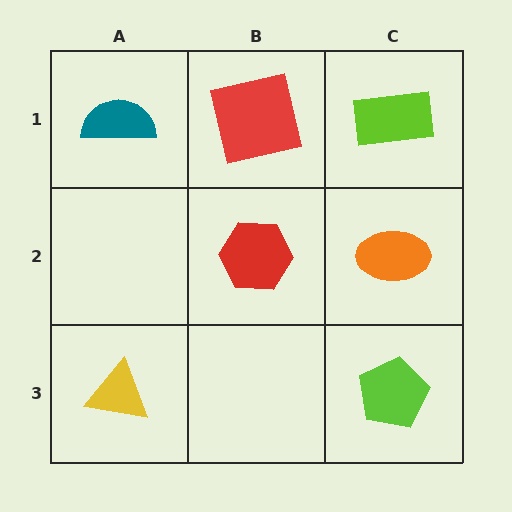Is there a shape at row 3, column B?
No, that cell is empty.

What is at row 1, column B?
A red square.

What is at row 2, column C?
An orange ellipse.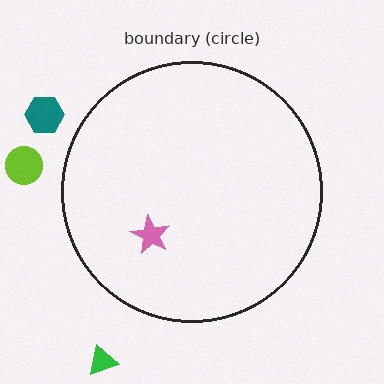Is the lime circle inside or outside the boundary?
Outside.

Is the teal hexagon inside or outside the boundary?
Outside.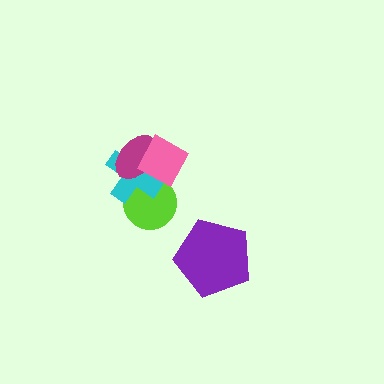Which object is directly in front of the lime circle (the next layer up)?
The cyan cross is directly in front of the lime circle.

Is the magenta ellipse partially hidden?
Yes, it is partially covered by another shape.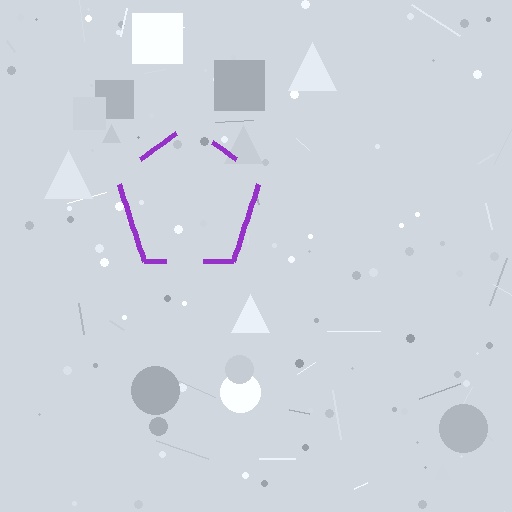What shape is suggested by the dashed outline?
The dashed outline suggests a pentagon.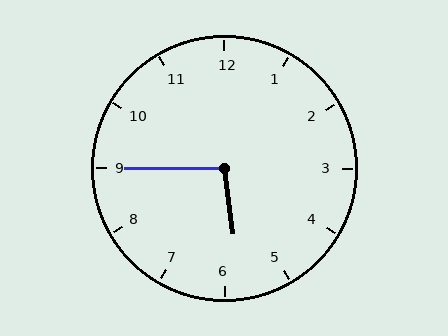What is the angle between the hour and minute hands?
Approximately 98 degrees.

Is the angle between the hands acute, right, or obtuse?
It is obtuse.